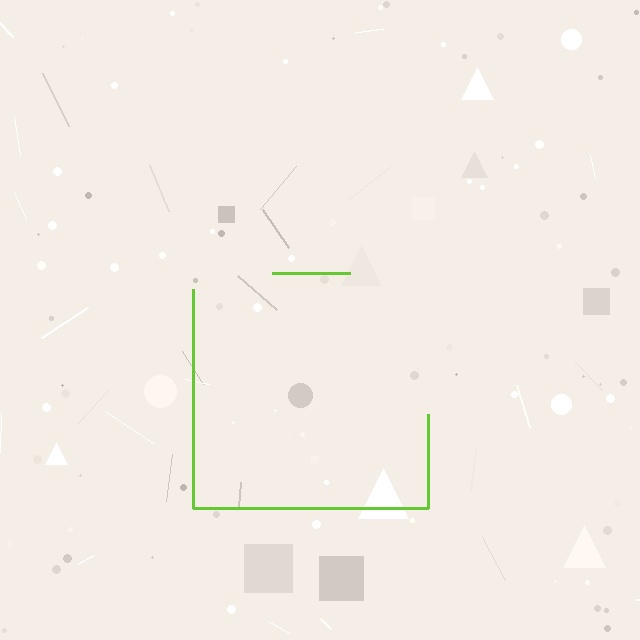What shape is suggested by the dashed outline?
The dashed outline suggests a square.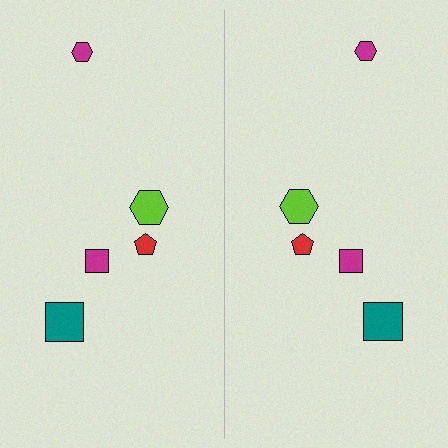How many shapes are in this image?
There are 10 shapes in this image.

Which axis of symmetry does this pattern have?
The pattern has a vertical axis of symmetry running through the center of the image.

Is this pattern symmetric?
Yes, this pattern has bilateral (reflection) symmetry.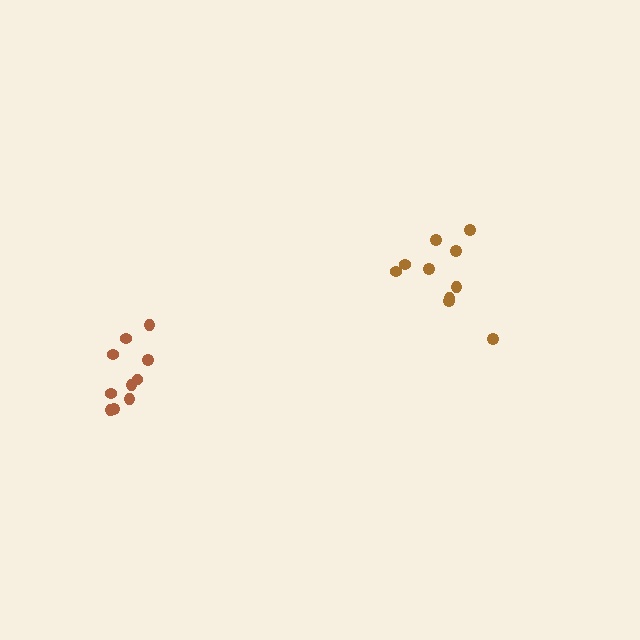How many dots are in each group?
Group 1: 10 dots, Group 2: 10 dots (20 total).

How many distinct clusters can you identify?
There are 2 distinct clusters.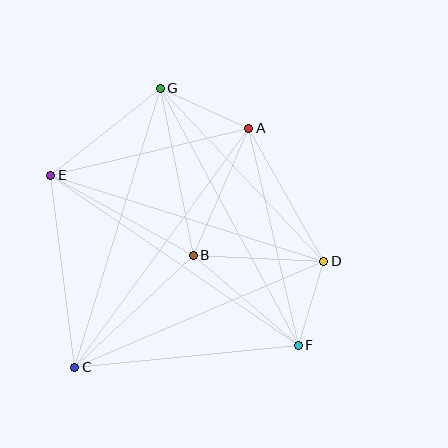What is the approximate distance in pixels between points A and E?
The distance between A and E is approximately 203 pixels.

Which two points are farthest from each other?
Points E and F are farthest from each other.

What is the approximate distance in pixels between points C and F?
The distance between C and F is approximately 224 pixels.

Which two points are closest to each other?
Points D and F are closest to each other.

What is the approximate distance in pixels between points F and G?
The distance between F and G is approximately 292 pixels.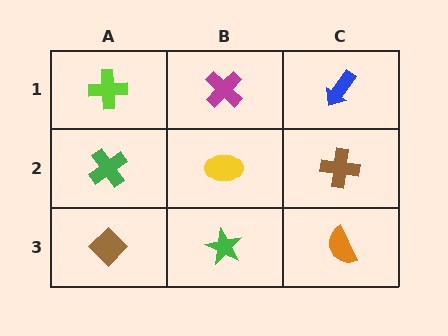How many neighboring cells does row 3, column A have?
2.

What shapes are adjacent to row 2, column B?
A magenta cross (row 1, column B), a green star (row 3, column B), a green cross (row 2, column A), a brown cross (row 2, column C).